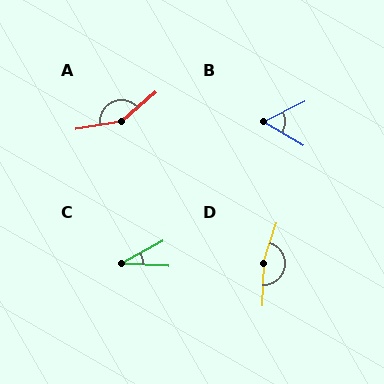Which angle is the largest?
D, at approximately 164 degrees.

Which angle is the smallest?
C, at approximately 32 degrees.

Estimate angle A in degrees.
Approximately 149 degrees.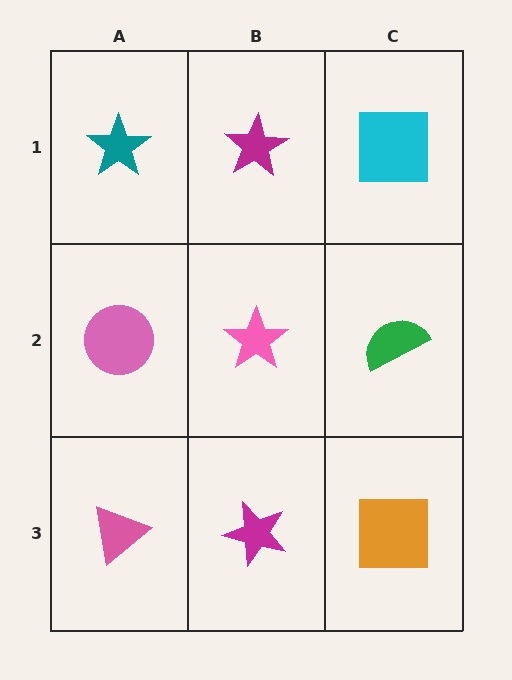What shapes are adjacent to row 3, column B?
A pink star (row 2, column B), a pink triangle (row 3, column A), an orange square (row 3, column C).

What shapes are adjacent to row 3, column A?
A pink circle (row 2, column A), a magenta star (row 3, column B).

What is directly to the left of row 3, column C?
A magenta star.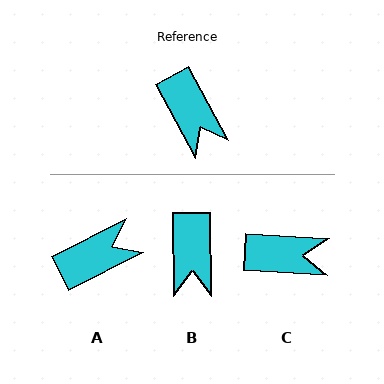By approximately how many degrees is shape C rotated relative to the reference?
Approximately 58 degrees counter-clockwise.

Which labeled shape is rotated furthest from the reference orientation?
A, about 88 degrees away.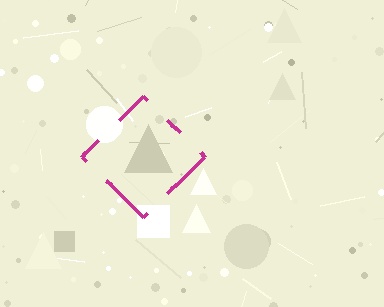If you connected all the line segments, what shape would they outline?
They would outline a diamond.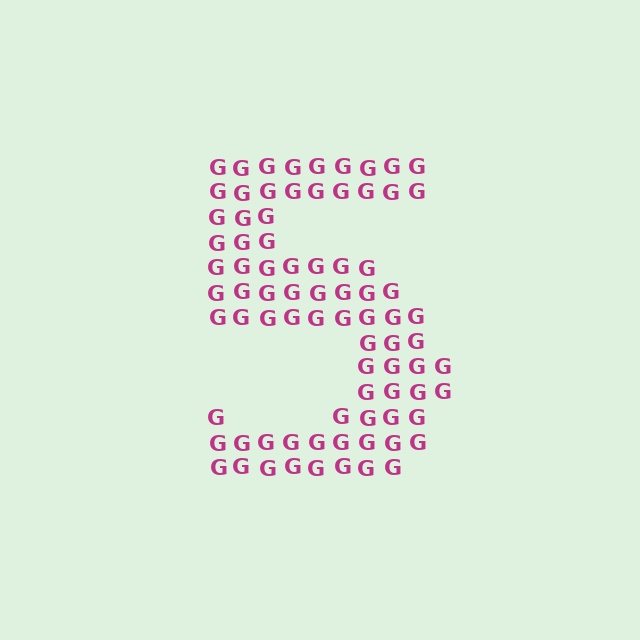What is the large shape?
The large shape is the digit 5.